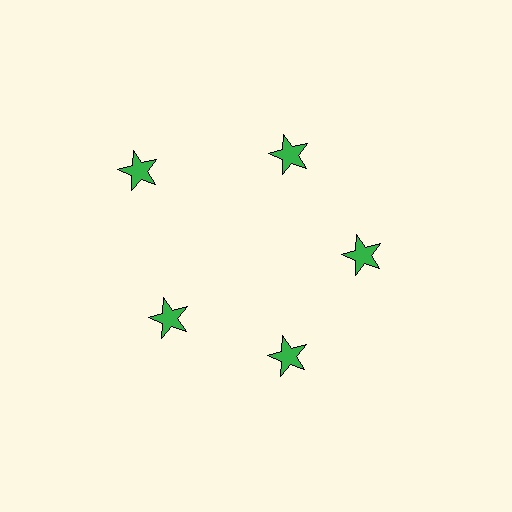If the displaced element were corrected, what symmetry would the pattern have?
It would have 5-fold rotational symmetry — the pattern would map onto itself every 72 degrees.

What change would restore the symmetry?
The symmetry would be restored by moving it inward, back onto the ring so that all 5 stars sit at equal angles and equal distance from the center.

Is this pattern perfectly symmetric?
No. The 5 green stars are arranged in a ring, but one element near the 10 o'clock position is pushed outward from the center, breaking the 5-fold rotational symmetry.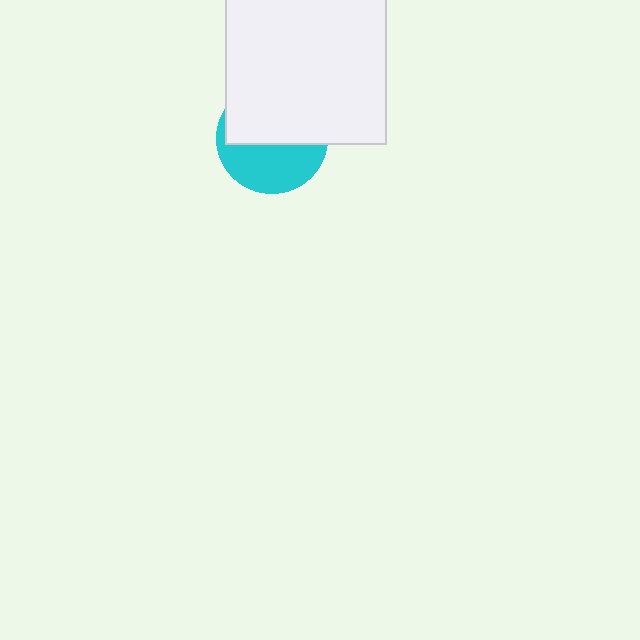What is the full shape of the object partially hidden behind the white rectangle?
The partially hidden object is a cyan circle.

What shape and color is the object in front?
The object in front is a white rectangle.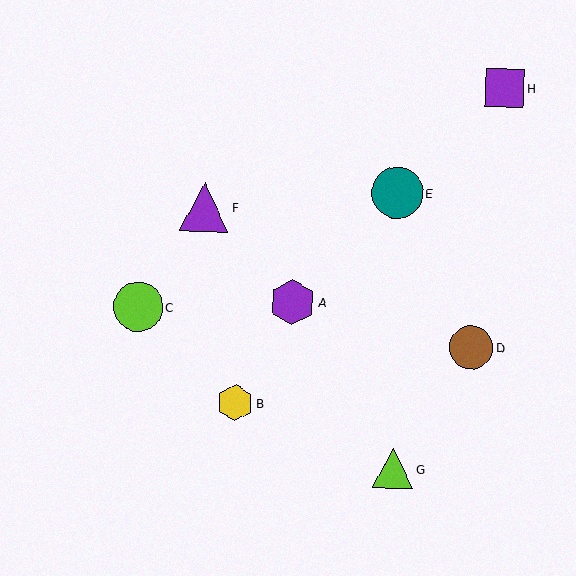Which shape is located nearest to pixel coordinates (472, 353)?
The brown circle (labeled D) at (471, 348) is nearest to that location.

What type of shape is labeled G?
Shape G is a lime triangle.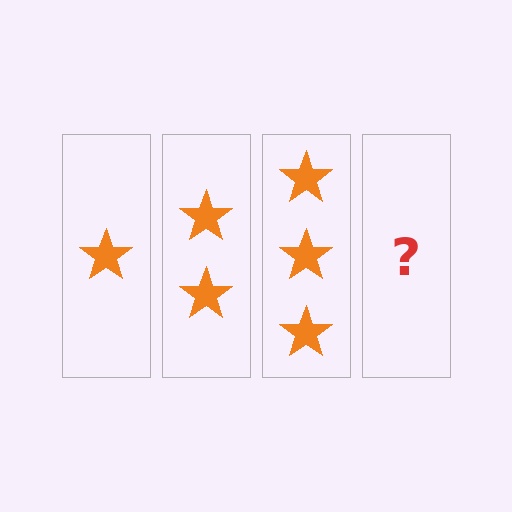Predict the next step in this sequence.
The next step is 4 stars.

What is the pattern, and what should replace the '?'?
The pattern is that each step adds one more star. The '?' should be 4 stars.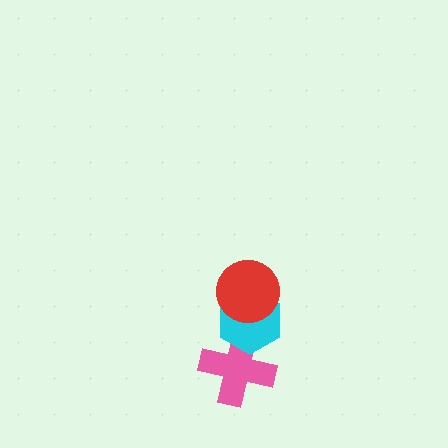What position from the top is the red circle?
The red circle is 1st from the top.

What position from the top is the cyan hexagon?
The cyan hexagon is 2nd from the top.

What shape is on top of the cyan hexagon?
The red circle is on top of the cyan hexagon.